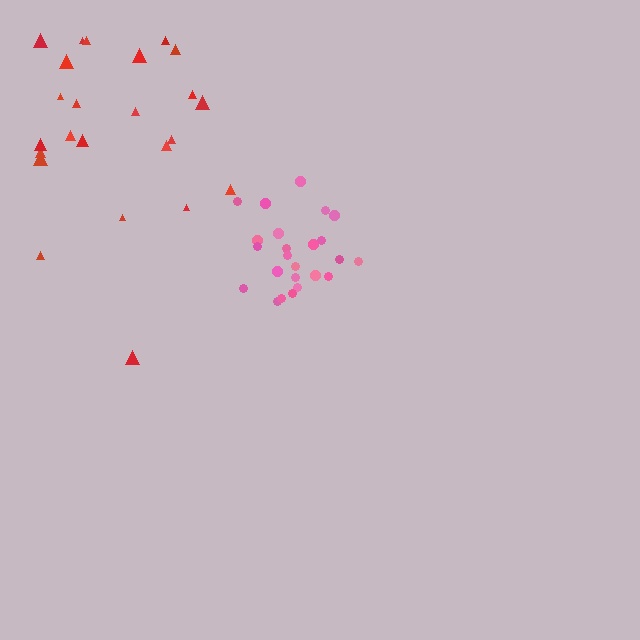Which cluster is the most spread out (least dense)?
Red.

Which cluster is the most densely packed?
Pink.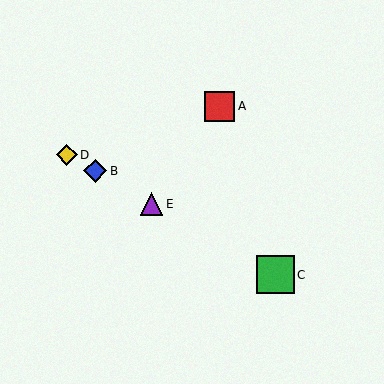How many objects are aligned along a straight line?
4 objects (B, C, D, E) are aligned along a straight line.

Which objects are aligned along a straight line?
Objects B, C, D, E are aligned along a straight line.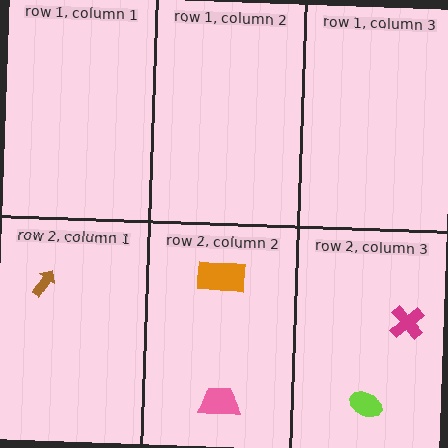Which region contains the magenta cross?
The row 2, column 3 region.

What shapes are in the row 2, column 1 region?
The brown arrow.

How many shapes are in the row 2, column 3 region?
2.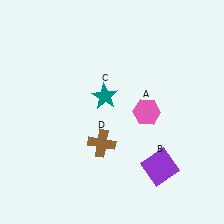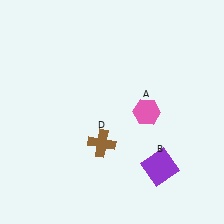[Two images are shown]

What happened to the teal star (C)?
The teal star (C) was removed in Image 2. It was in the top-left area of Image 1.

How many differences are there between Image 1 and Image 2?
There is 1 difference between the two images.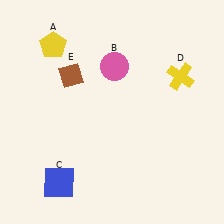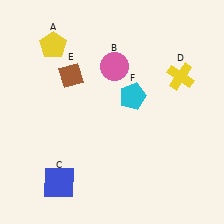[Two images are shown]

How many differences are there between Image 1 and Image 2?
There is 1 difference between the two images.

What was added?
A cyan pentagon (F) was added in Image 2.